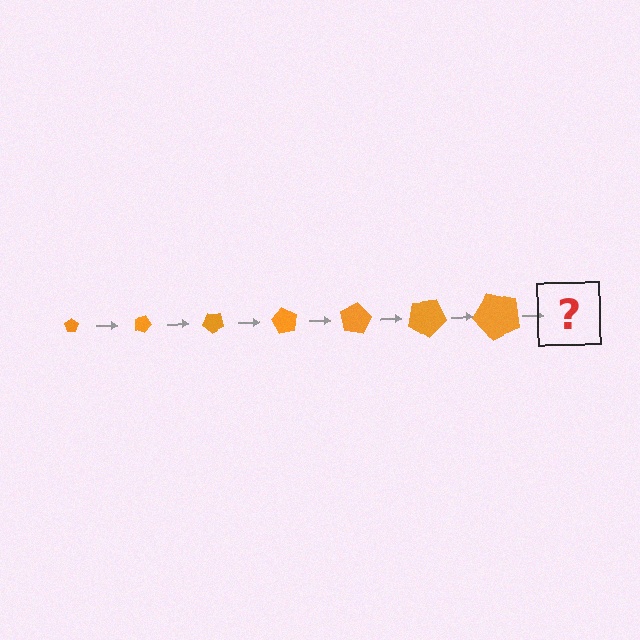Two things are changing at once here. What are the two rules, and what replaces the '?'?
The two rules are that the pentagon grows larger each step and it rotates 20 degrees each step. The '?' should be a pentagon, larger than the previous one and rotated 140 degrees from the start.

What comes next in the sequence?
The next element should be a pentagon, larger than the previous one and rotated 140 degrees from the start.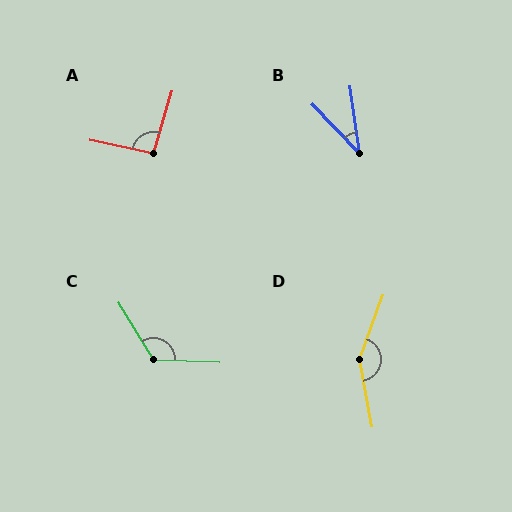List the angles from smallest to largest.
B (36°), A (95°), C (123°), D (149°).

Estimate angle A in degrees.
Approximately 95 degrees.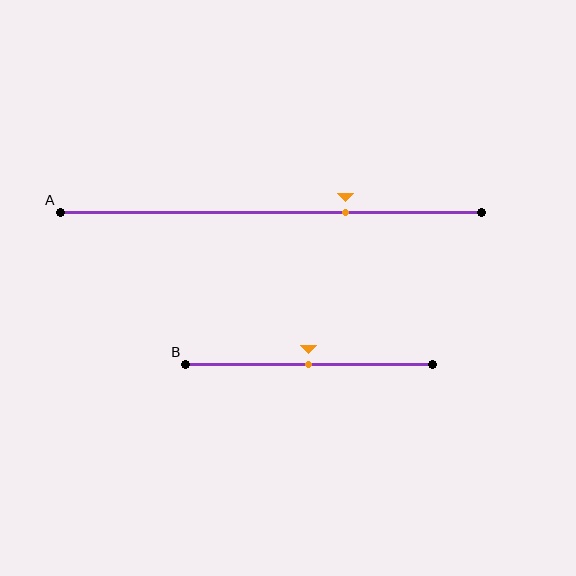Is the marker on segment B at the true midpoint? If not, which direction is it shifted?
Yes, the marker on segment B is at the true midpoint.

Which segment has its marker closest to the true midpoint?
Segment B has its marker closest to the true midpoint.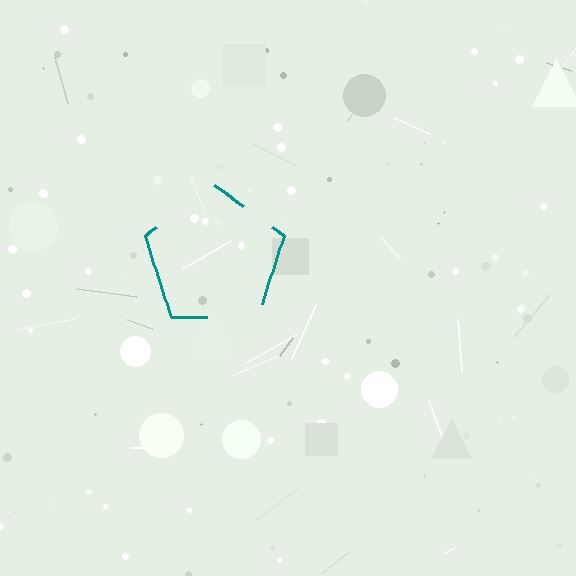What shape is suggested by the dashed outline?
The dashed outline suggests a pentagon.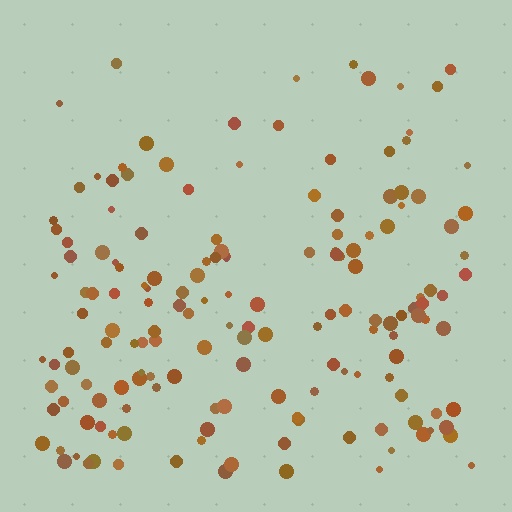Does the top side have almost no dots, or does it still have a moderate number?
Still a moderate number, just noticeably fewer than the bottom.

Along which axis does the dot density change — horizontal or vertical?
Vertical.